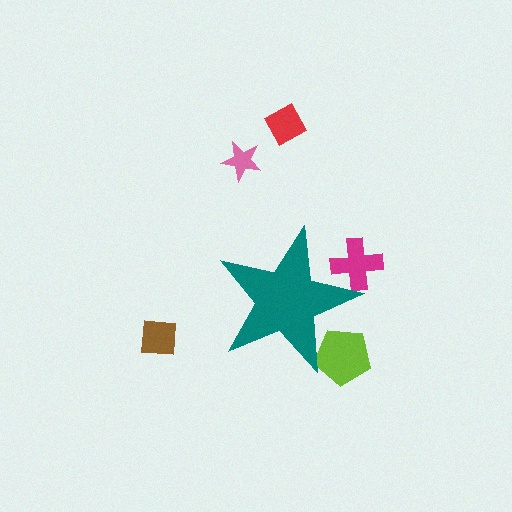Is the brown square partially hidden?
No, the brown square is fully visible.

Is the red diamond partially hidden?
No, the red diamond is fully visible.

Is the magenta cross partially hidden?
Yes, the magenta cross is partially hidden behind the teal star.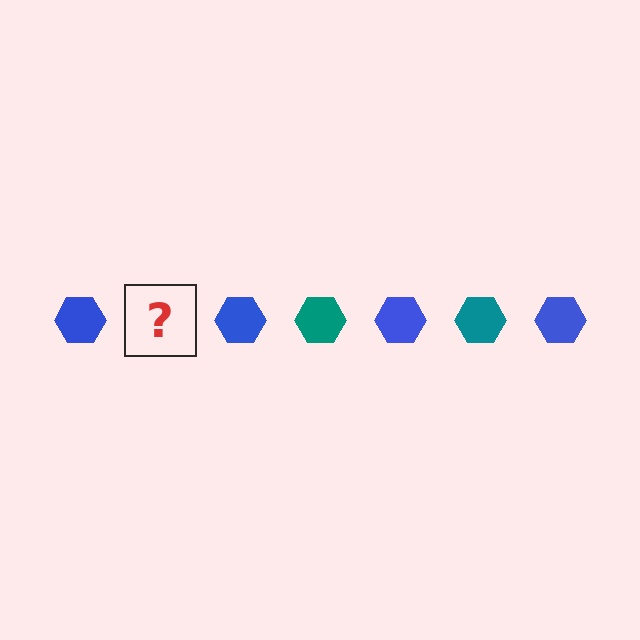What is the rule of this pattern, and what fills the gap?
The rule is that the pattern cycles through blue, teal hexagons. The gap should be filled with a teal hexagon.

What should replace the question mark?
The question mark should be replaced with a teal hexagon.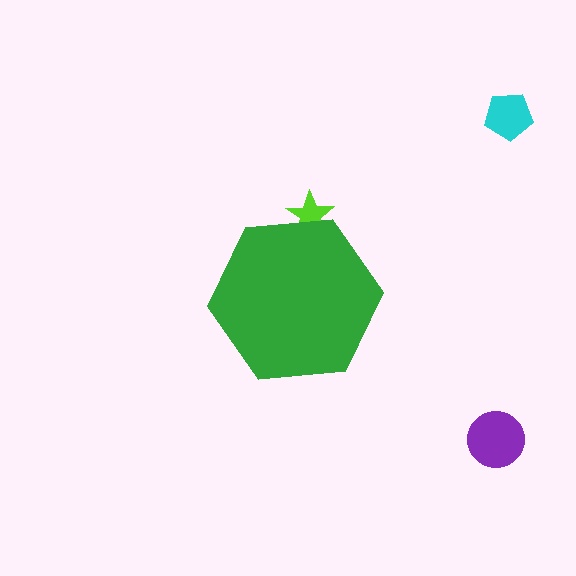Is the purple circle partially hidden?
No, the purple circle is fully visible.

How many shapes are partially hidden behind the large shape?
1 shape is partially hidden.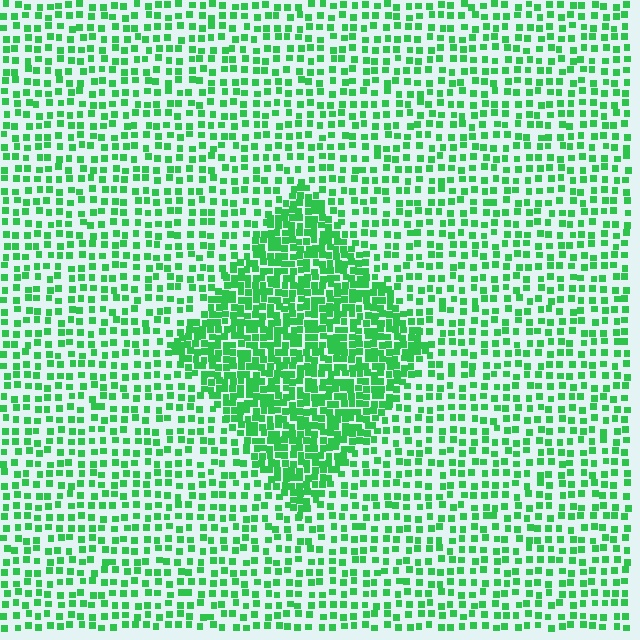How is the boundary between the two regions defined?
The boundary is defined by a change in element density (approximately 2.2x ratio). All elements are the same color, size, and shape.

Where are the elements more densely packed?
The elements are more densely packed inside the diamond boundary.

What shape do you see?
I see a diamond.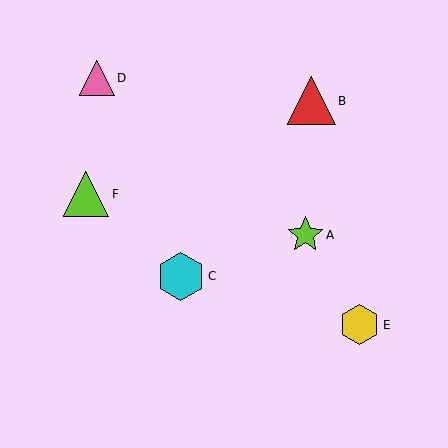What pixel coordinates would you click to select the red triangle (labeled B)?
Click at (311, 101) to select the red triangle B.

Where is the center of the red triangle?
The center of the red triangle is at (311, 101).